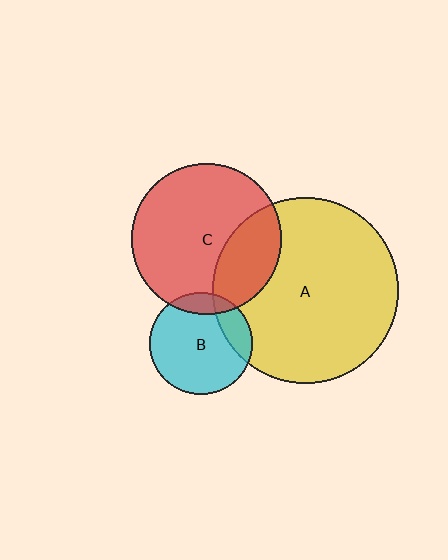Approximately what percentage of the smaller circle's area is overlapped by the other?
Approximately 20%.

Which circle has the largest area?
Circle A (yellow).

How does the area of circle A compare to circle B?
Approximately 3.3 times.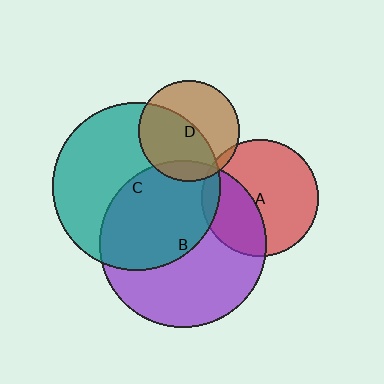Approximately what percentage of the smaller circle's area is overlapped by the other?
Approximately 45%.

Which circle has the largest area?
Circle B (purple).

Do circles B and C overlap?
Yes.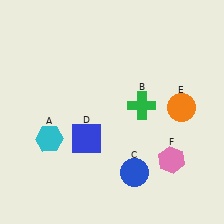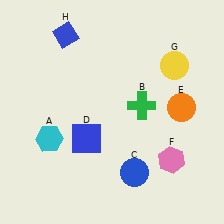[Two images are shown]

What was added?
A yellow circle (G), a blue diamond (H) were added in Image 2.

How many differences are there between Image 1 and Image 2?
There are 2 differences between the two images.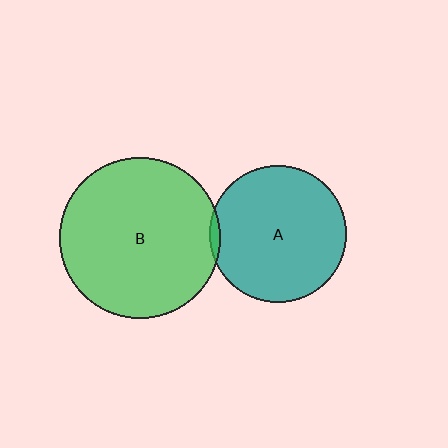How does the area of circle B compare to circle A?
Approximately 1.4 times.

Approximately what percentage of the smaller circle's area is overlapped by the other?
Approximately 5%.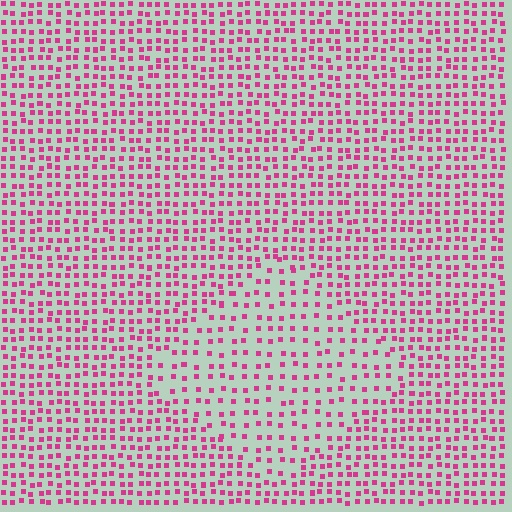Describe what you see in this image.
The image contains small magenta elements arranged at two different densities. A diamond-shaped region is visible where the elements are less densely packed than the surrounding area.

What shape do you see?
I see a diamond.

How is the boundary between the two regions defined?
The boundary is defined by a change in element density (approximately 1.8x ratio). All elements are the same color, size, and shape.